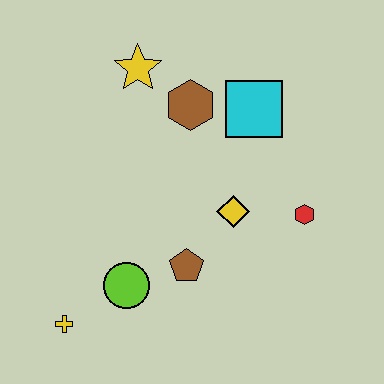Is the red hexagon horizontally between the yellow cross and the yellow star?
No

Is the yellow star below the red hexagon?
No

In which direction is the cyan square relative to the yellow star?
The cyan square is to the right of the yellow star.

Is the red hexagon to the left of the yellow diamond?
No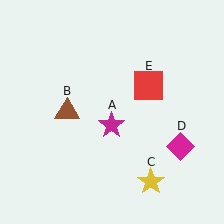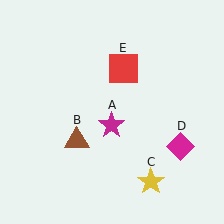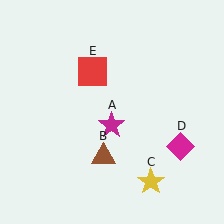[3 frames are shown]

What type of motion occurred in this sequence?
The brown triangle (object B), red square (object E) rotated counterclockwise around the center of the scene.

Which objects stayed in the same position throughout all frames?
Magenta star (object A) and yellow star (object C) and magenta diamond (object D) remained stationary.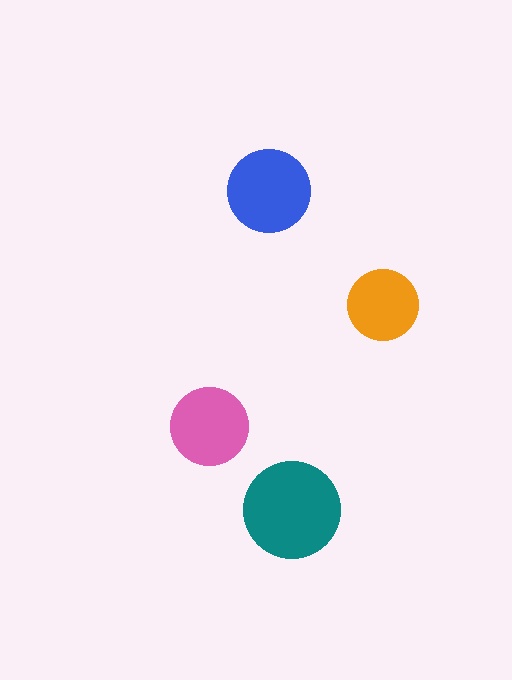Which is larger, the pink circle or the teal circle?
The teal one.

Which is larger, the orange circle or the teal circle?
The teal one.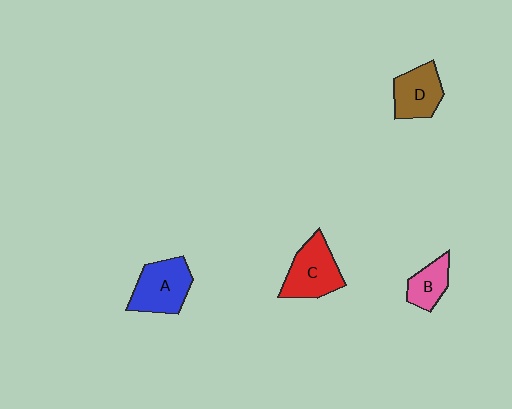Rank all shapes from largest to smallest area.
From largest to smallest: C (red), A (blue), D (brown), B (pink).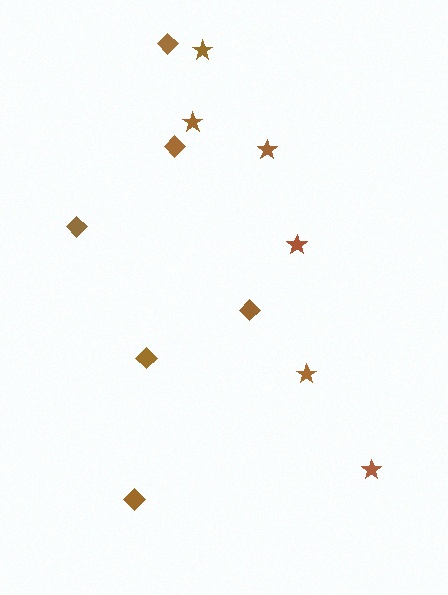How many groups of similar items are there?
There are 2 groups: one group of stars (6) and one group of diamonds (6).